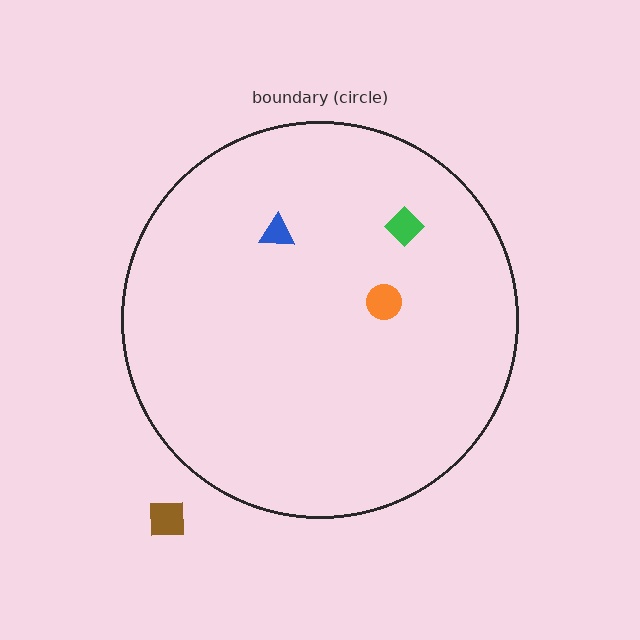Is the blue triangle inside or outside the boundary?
Inside.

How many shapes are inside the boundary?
3 inside, 1 outside.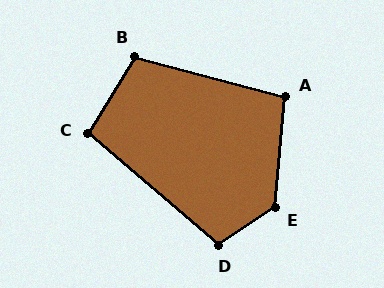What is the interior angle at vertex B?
Approximately 107 degrees (obtuse).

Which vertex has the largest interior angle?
E, at approximately 129 degrees.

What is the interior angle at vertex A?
Approximately 100 degrees (obtuse).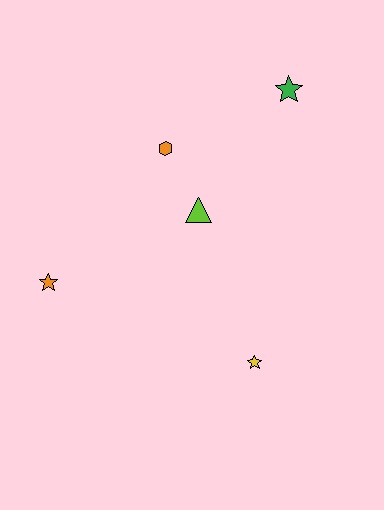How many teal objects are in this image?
There are no teal objects.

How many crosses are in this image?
There are no crosses.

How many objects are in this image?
There are 5 objects.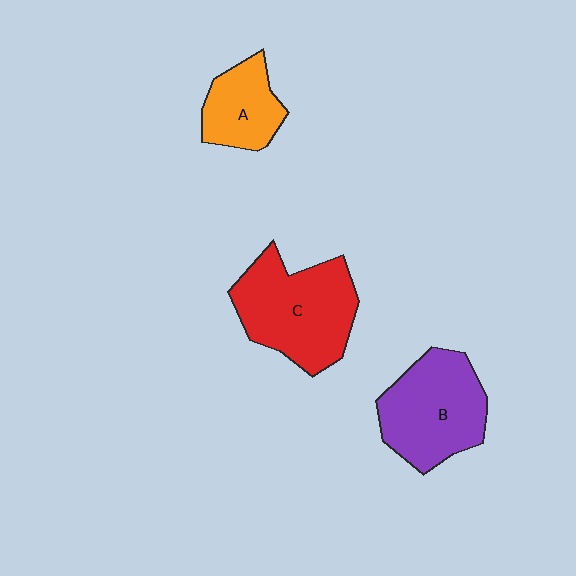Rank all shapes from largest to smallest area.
From largest to smallest: C (red), B (purple), A (orange).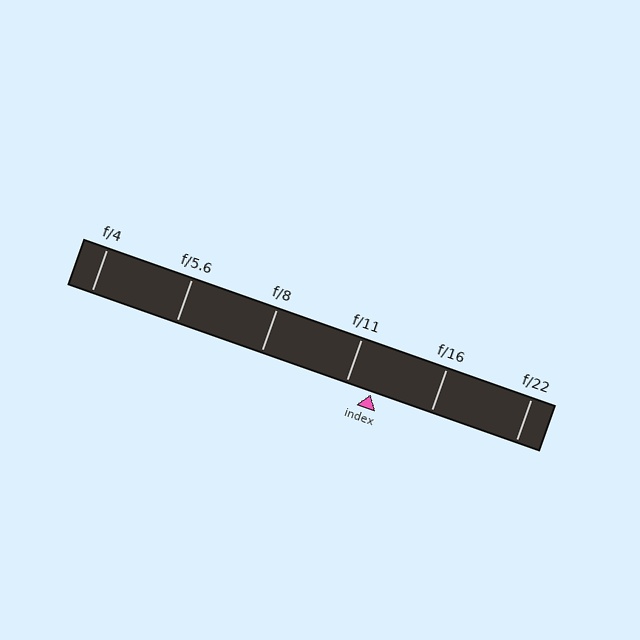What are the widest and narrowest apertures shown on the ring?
The widest aperture shown is f/4 and the narrowest is f/22.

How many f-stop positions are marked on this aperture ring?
There are 6 f-stop positions marked.